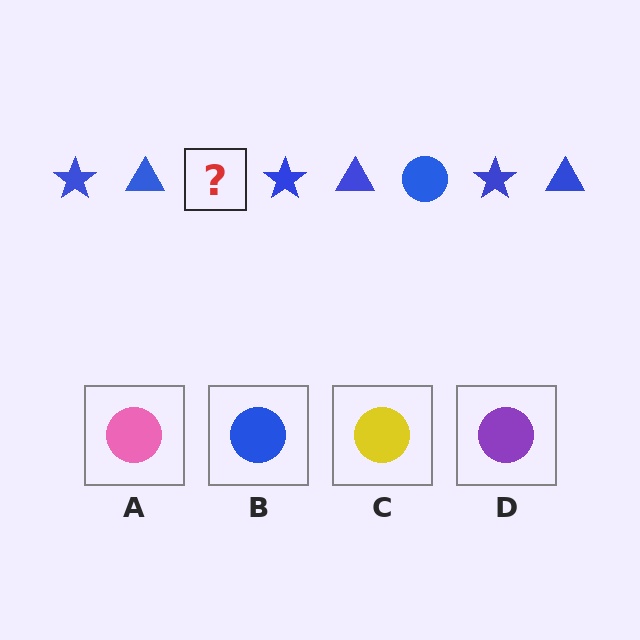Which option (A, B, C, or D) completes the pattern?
B.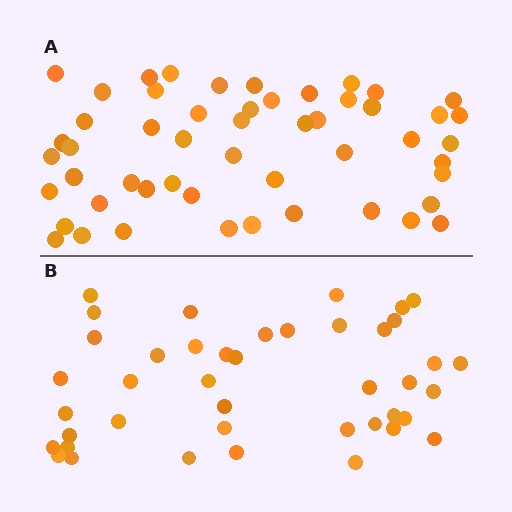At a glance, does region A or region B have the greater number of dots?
Region A (the top region) has more dots.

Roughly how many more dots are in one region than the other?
Region A has roughly 10 or so more dots than region B.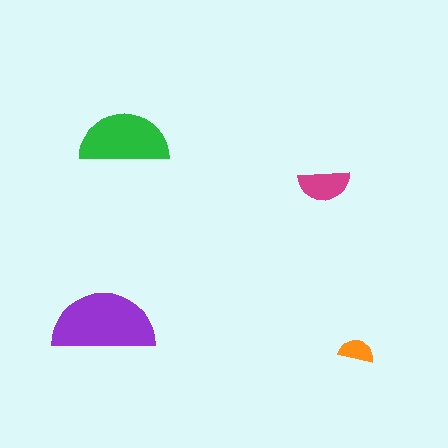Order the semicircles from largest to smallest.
the purple one, the green one, the magenta one, the orange one.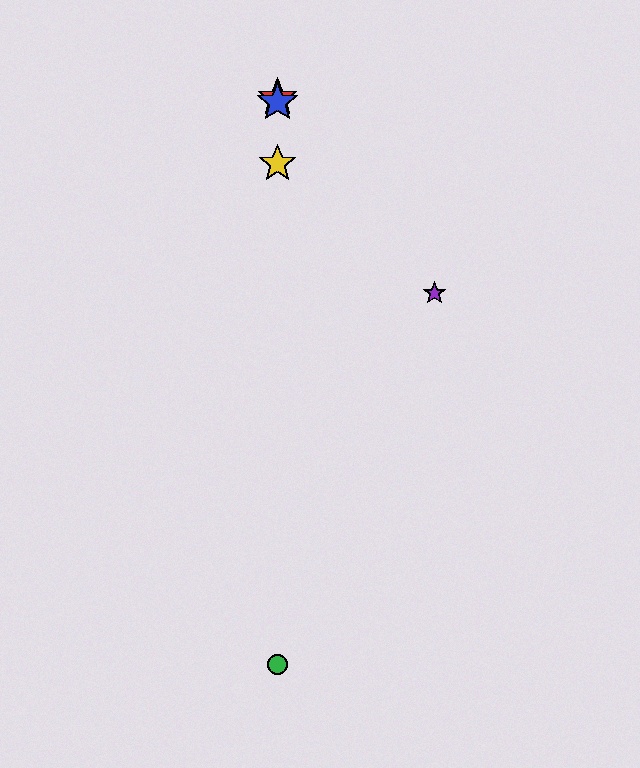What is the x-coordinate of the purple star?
The purple star is at x≈434.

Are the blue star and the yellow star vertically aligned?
Yes, both are at x≈277.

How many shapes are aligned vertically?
4 shapes (the red star, the blue star, the green circle, the yellow star) are aligned vertically.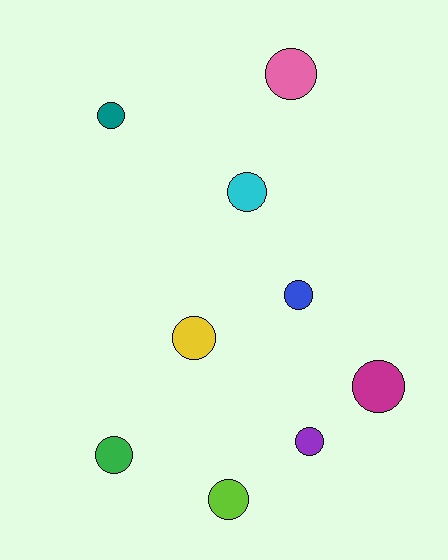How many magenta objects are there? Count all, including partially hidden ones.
There is 1 magenta object.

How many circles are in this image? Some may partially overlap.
There are 9 circles.